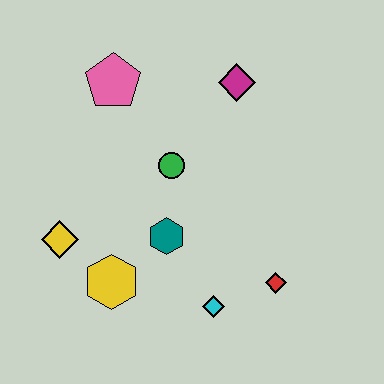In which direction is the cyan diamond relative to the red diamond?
The cyan diamond is to the left of the red diamond.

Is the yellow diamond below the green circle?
Yes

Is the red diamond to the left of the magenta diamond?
No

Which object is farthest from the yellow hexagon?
The magenta diamond is farthest from the yellow hexagon.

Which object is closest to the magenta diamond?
The green circle is closest to the magenta diamond.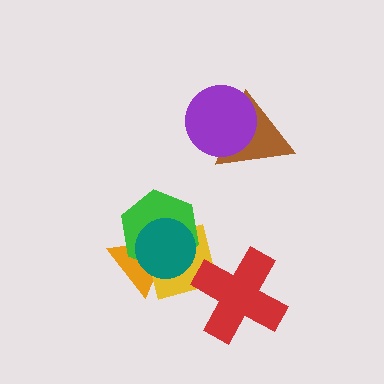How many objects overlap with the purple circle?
1 object overlaps with the purple circle.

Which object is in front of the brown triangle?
The purple circle is in front of the brown triangle.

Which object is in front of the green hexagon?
The teal circle is in front of the green hexagon.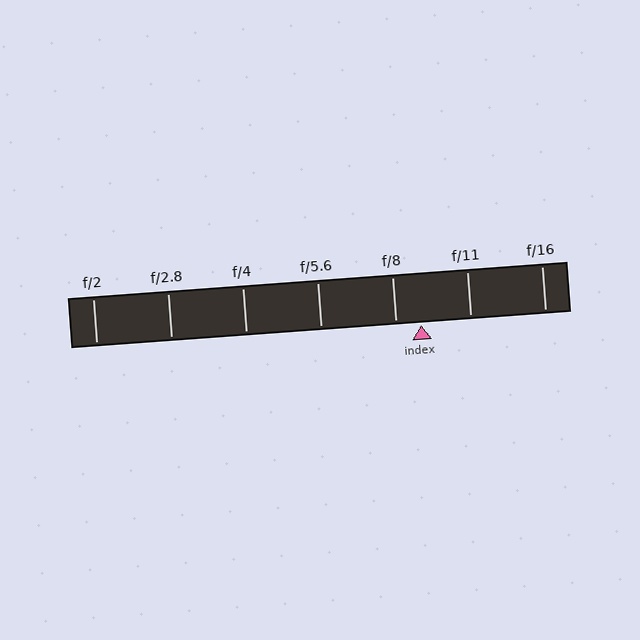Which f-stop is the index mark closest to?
The index mark is closest to f/8.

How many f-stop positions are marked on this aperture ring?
There are 7 f-stop positions marked.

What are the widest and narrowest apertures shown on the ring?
The widest aperture shown is f/2 and the narrowest is f/16.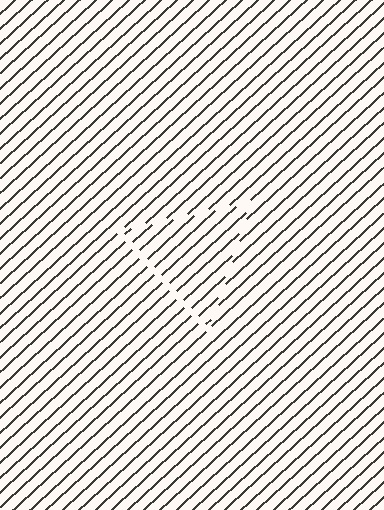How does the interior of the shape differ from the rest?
The interior of the shape contains the same grating, shifted by half a period — the contour is defined by the phase discontinuity where line-ends from the inner and outer gratings abut.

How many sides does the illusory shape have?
3 sides — the line-ends trace a triangle.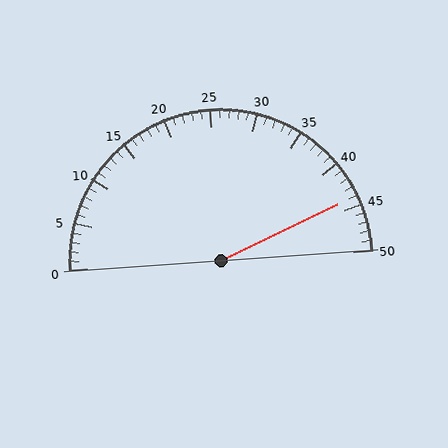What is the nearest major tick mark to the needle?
The nearest major tick mark is 45.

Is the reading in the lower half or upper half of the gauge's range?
The reading is in the upper half of the range (0 to 50).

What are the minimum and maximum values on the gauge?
The gauge ranges from 0 to 50.